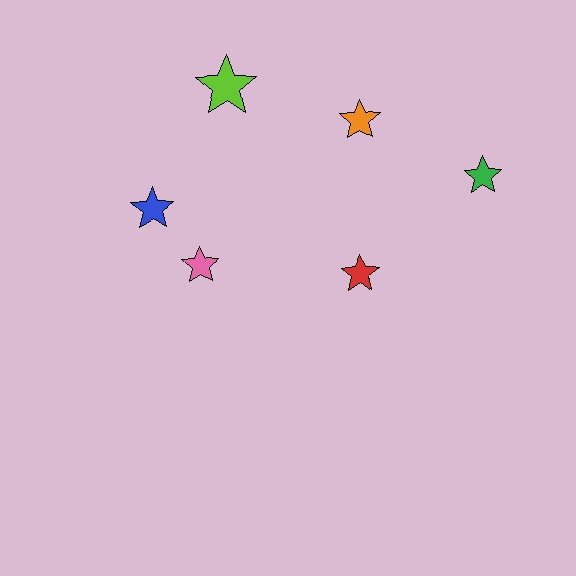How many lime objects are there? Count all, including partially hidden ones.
There is 1 lime object.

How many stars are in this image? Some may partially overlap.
There are 6 stars.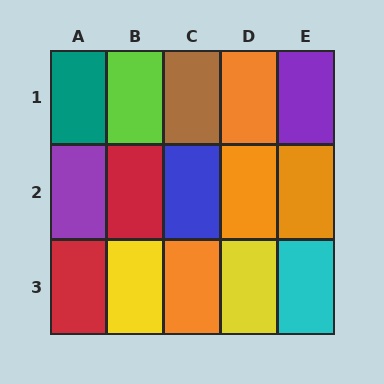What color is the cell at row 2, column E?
Orange.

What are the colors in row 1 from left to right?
Teal, lime, brown, orange, purple.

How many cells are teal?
1 cell is teal.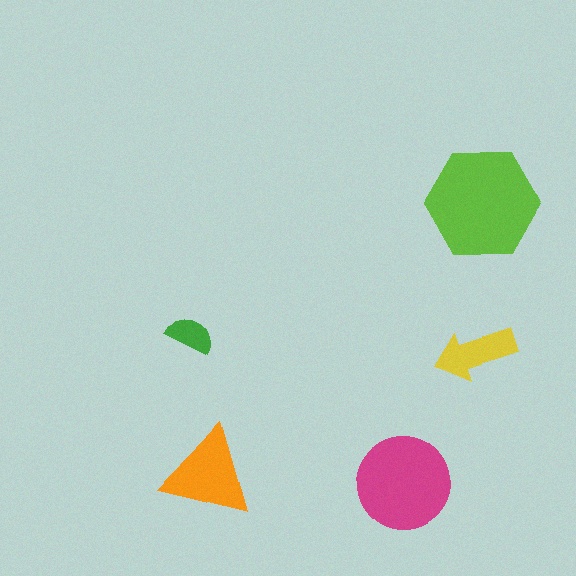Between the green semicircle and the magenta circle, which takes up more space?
The magenta circle.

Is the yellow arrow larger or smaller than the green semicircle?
Larger.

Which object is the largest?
The lime hexagon.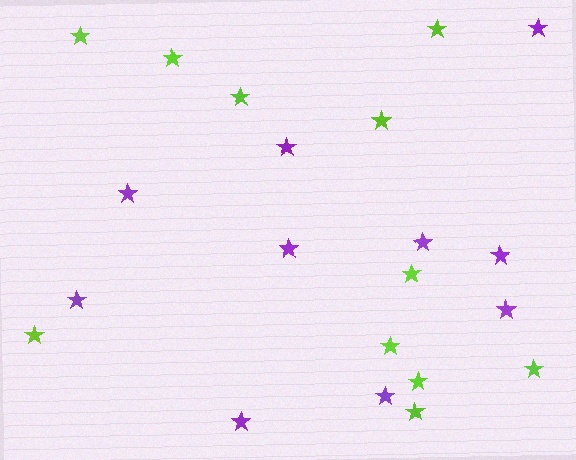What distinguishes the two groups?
There are 2 groups: one group of lime stars (11) and one group of purple stars (10).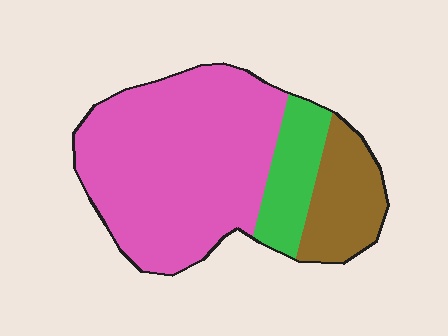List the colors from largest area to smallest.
From largest to smallest: pink, brown, green.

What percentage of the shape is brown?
Brown takes up less than a quarter of the shape.